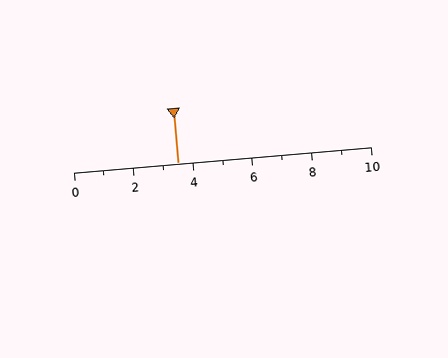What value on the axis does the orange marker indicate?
The marker indicates approximately 3.5.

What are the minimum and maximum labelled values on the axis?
The axis runs from 0 to 10.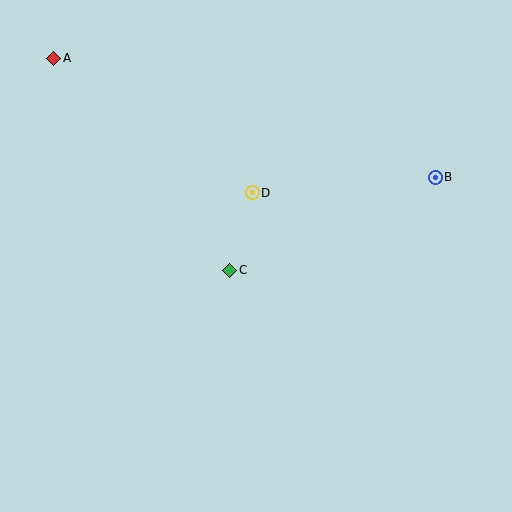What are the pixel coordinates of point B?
Point B is at (435, 177).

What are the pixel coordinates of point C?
Point C is at (230, 270).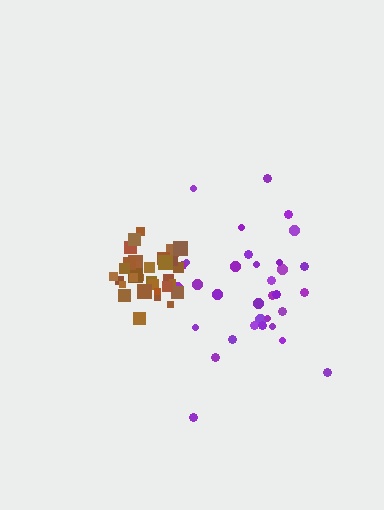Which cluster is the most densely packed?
Brown.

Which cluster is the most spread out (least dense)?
Purple.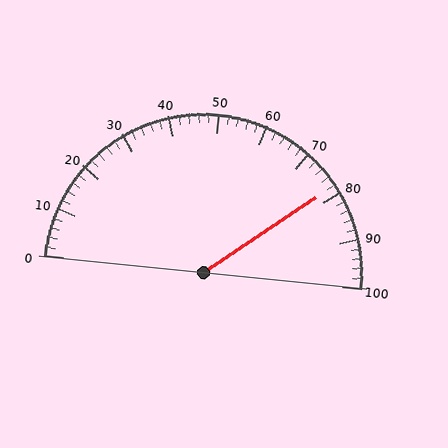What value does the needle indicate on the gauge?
The needle indicates approximately 78.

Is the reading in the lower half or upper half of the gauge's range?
The reading is in the upper half of the range (0 to 100).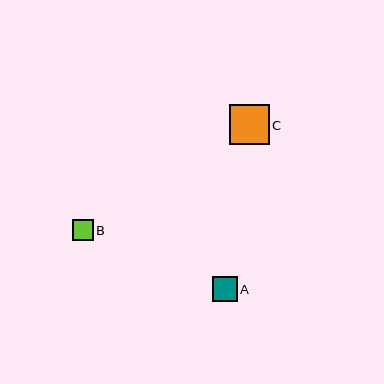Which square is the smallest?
Square B is the smallest with a size of approximately 21 pixels.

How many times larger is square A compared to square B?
Square A is approximately 1.2 times the size of square B.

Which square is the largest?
Square C is the largest with a size of approximately 40 pixels.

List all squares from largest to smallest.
From largest to smallest: C, A, B.